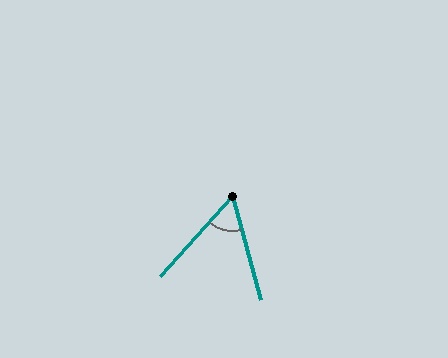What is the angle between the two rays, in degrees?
Approximately 57 degrees.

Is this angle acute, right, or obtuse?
It is acute.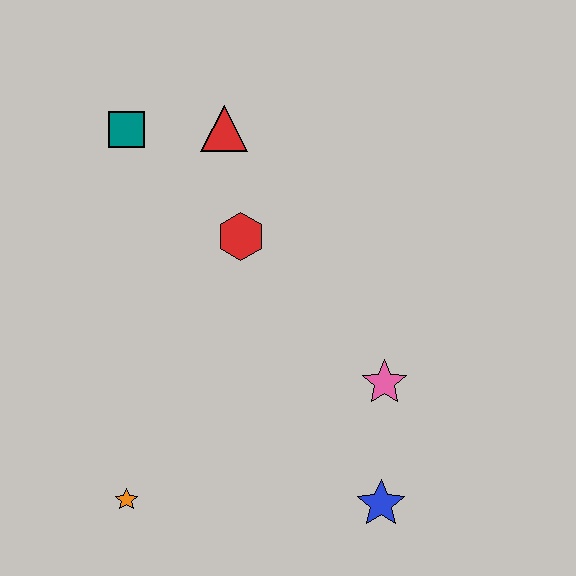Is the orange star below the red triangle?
Yes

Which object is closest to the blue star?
The pink star is closest to the blue star.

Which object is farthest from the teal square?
The blue star is farthest from the teal square.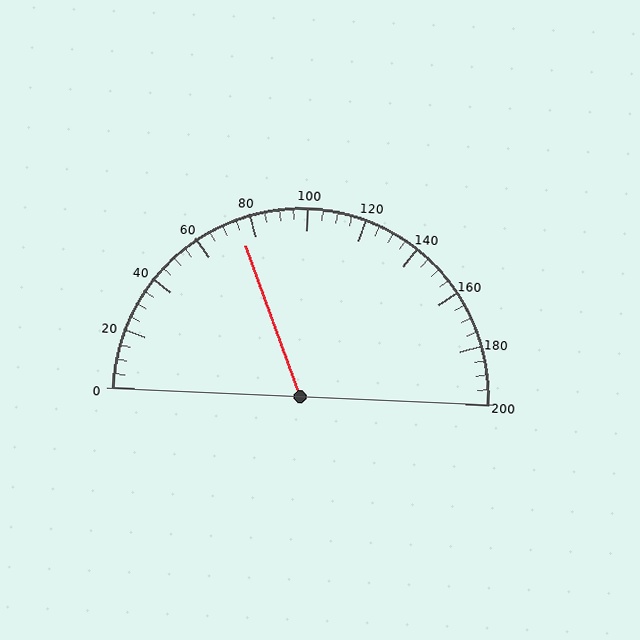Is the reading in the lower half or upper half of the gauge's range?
The reading is in the lower half of the range (0 to 200).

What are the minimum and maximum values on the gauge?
The gauge ranges from 0 to 200.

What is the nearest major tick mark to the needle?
The nearest major tick mark is 80.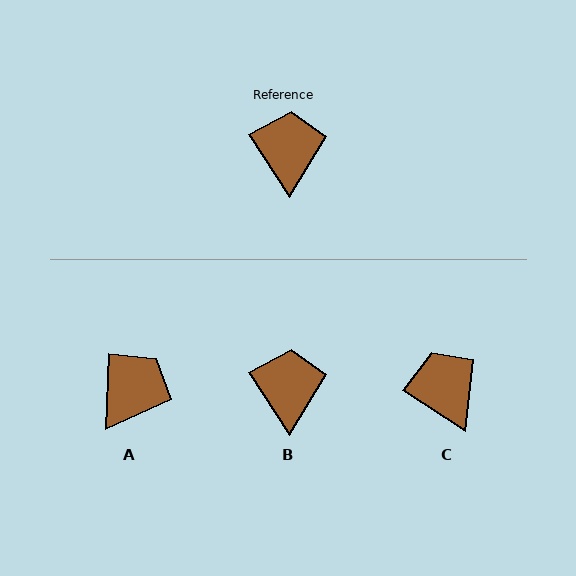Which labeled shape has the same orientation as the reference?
B.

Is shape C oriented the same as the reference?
No, it is off by about 25 degrees.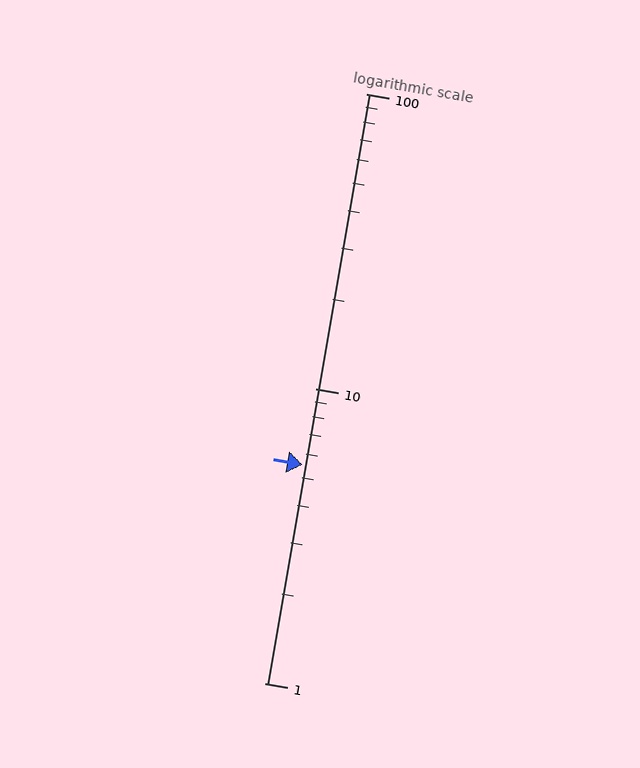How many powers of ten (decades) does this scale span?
The scale spans 2 decades, from 1 to 100.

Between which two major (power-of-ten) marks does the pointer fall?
The pointer is between 1 and 10.